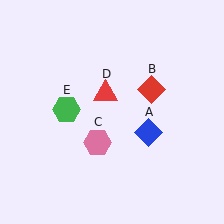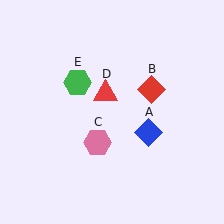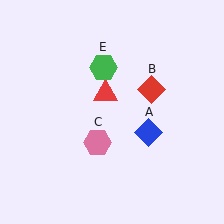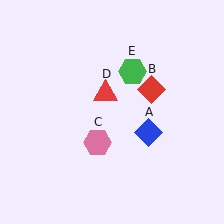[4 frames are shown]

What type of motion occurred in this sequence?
The green hexagon (object E) rotated clockwise around the center of the scene.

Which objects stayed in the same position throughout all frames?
Blue diamond (object A) and red diamond (object B) and pink hexagon (object C) and red triangle (object D) remained stationary.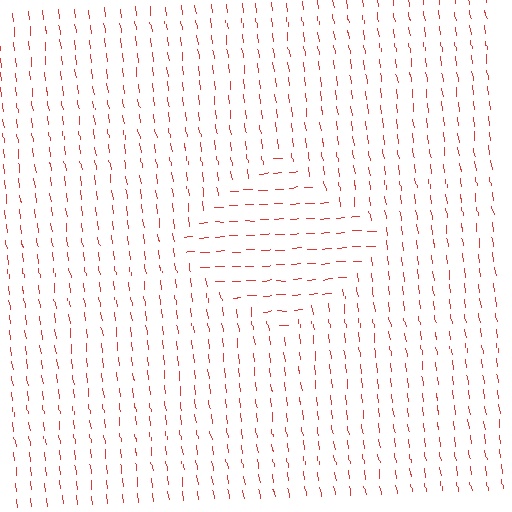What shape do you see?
I see a diamond.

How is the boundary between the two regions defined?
The boundary is defined purely by a change in line orientation (approximately 84 degrees difference). All lines are the same color and thickness.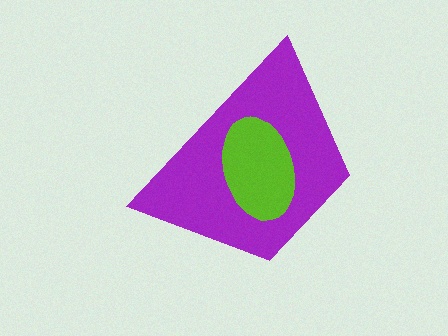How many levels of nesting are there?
2.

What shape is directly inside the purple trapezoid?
The lime ellipse.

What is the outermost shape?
The purple trapezoid.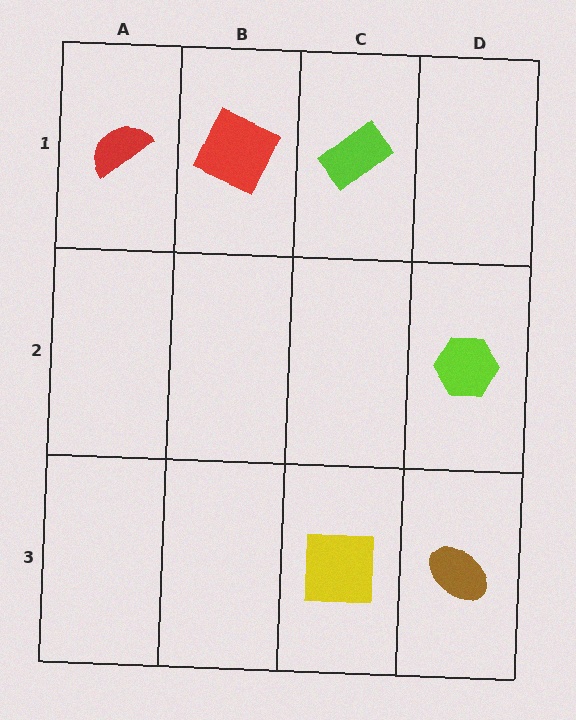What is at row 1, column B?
A red square.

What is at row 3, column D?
A brown ellipse.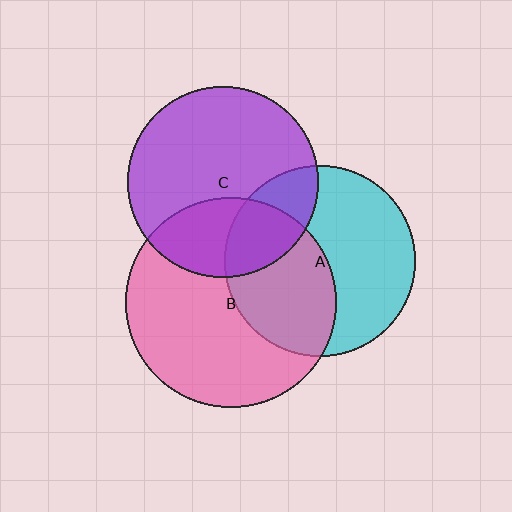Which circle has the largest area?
Circle B (pink).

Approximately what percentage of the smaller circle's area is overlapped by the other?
Approximately 45%.